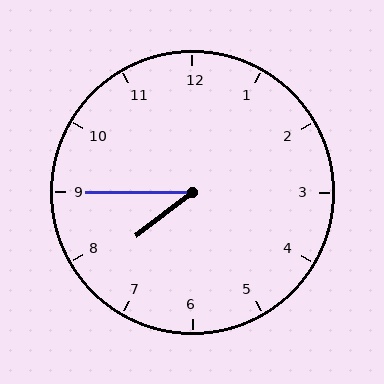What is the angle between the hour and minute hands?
Approximately 38 degrees.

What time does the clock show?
7:45.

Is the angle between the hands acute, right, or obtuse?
It is acute.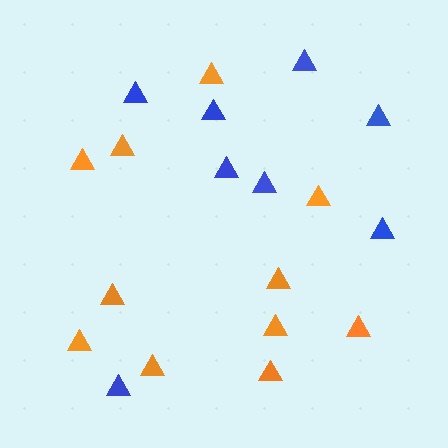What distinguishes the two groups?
There are 2 groups: one group of blue triangles (8) and one group of orange triangles (11).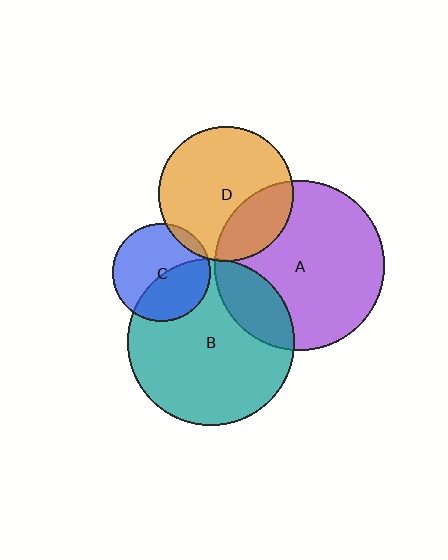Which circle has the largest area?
Circle A (purple).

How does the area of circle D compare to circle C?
Approximately 1.9 times.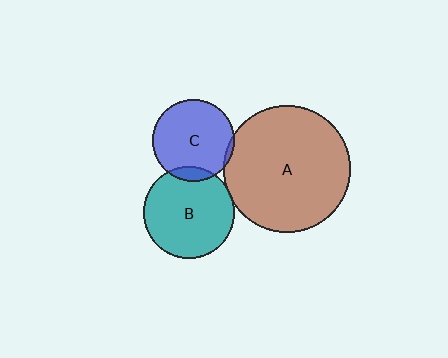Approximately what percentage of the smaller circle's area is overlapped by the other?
Approximately 10%.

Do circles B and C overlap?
Yes.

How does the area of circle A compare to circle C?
Approximately 2.4 times.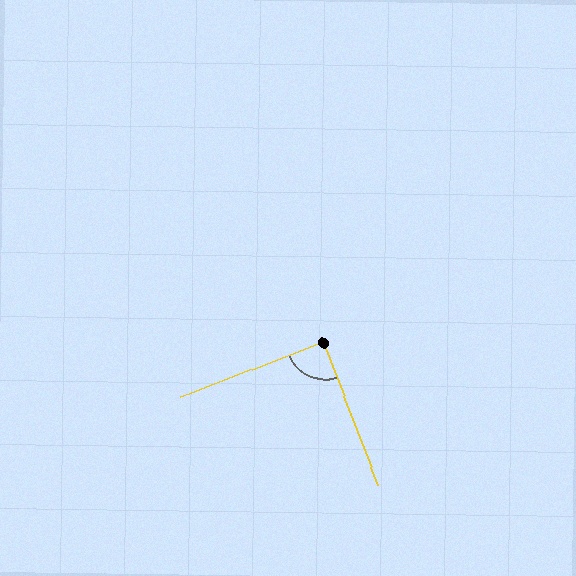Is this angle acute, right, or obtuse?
It is approximately a right angle.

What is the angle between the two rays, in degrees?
Approximately 90 degrees.